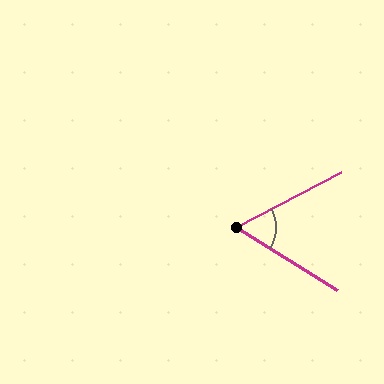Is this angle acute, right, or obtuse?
It is acute.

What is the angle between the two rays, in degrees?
Approximately 59 degrees.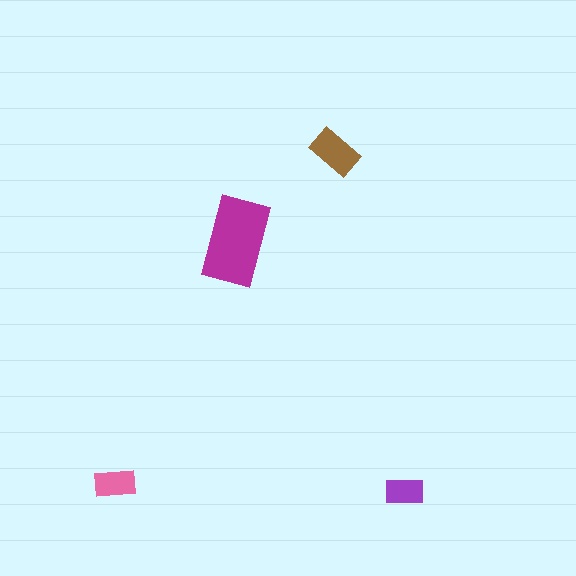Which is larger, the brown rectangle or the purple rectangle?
The brown one.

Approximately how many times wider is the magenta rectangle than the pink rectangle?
About 2 times wider.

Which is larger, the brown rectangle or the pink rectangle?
The brown one.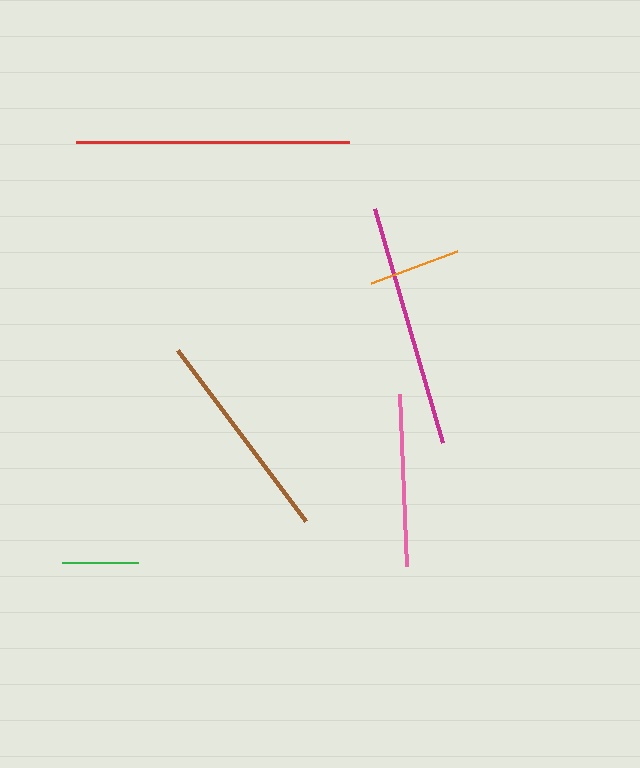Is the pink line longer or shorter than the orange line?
The pink line is longer than the orange line.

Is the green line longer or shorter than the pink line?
The pink line is longer than the green line.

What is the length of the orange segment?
The orange segment is approximately 92 pixels long.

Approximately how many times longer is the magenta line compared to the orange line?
The magenta line is approximately 2.7 times the length of the orange line.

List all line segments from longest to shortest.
From longest to shortest: red, magenta, brown, pink, orange, green.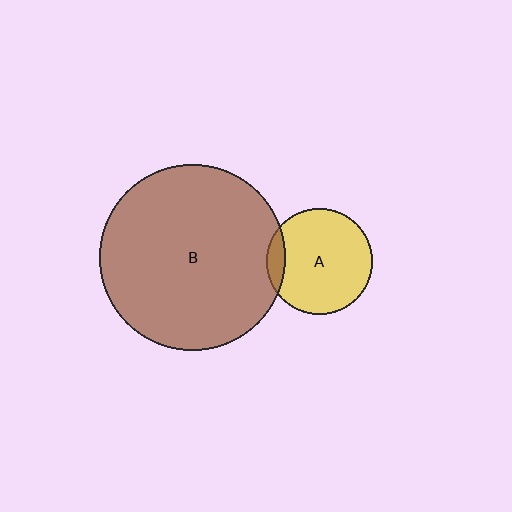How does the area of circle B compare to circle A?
Approximately 3.1 times.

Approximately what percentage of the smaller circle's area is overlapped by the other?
Approximately 10%.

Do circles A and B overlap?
Yes.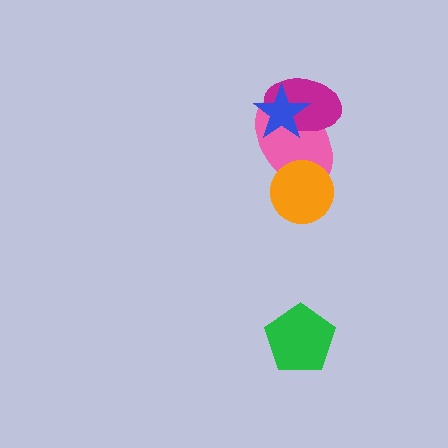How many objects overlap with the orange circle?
1 object overlaps with the orange circle.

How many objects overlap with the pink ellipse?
3 objects overlap with the pink ellipse.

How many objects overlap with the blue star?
2 objects overlap with the blue star.